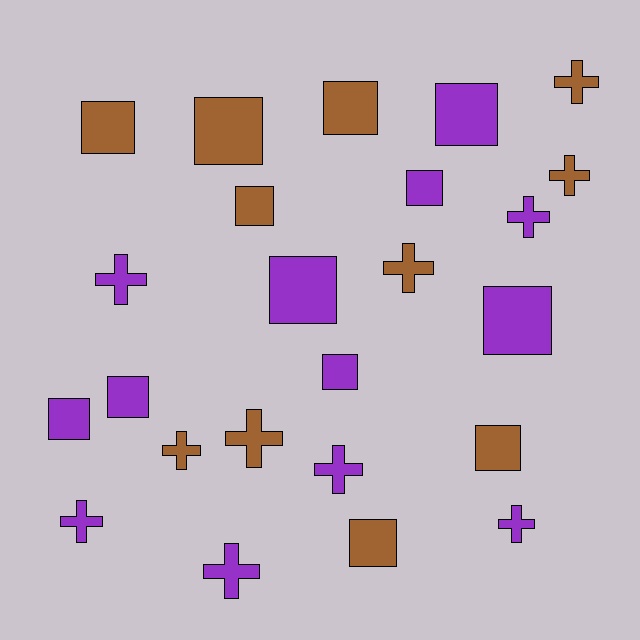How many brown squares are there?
There are 6 brown squares.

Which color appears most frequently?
Purple, with 13 objects.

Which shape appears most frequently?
Square, with 13 objects.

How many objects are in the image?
There are 24 objects.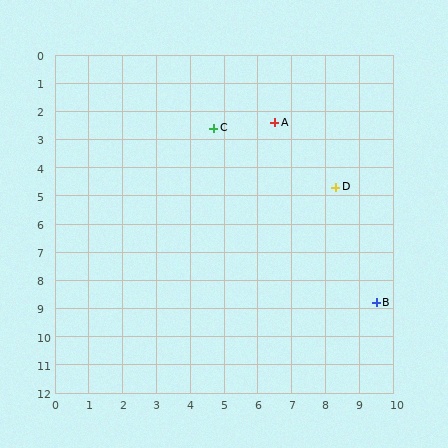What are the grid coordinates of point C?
Point C is at approximately (4.7, 2.6).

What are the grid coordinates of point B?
Point B is at approximately (9.5, 8.8).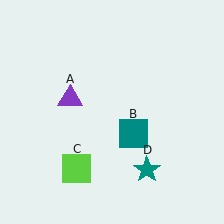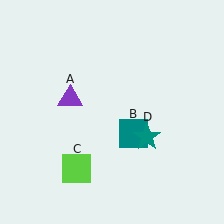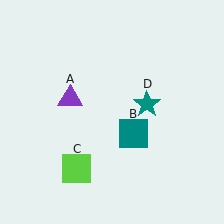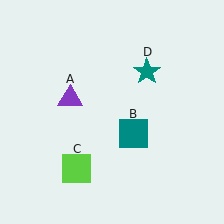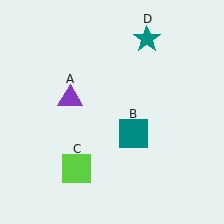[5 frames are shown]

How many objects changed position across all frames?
1 object changed position: teal star (object D).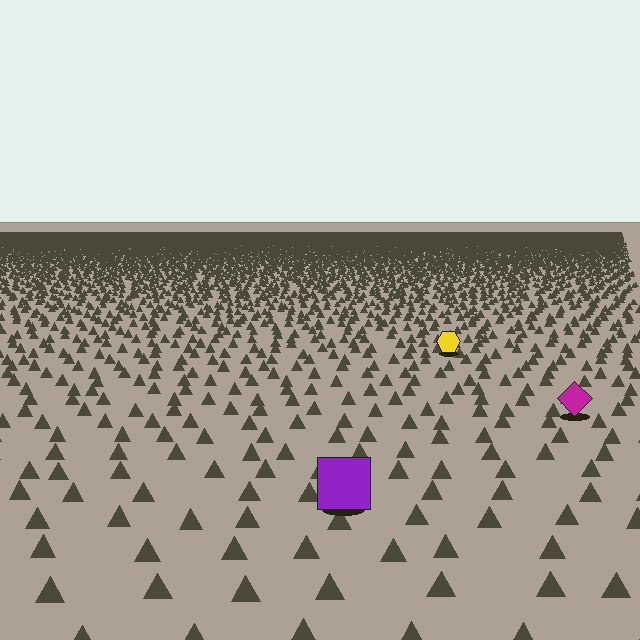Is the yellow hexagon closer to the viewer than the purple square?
No. The purple square is closer — you can tell from the texture gradient: the ground texture is coarser near it.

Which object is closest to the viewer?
The purple square is closest. The texture marks near it are larger and more spread out.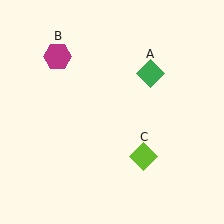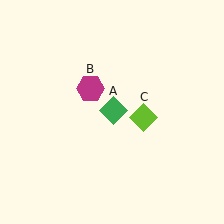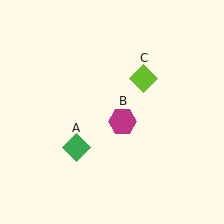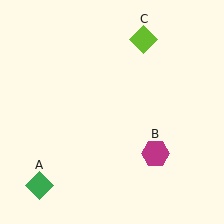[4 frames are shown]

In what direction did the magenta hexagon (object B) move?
The magenta hexagon (object B) moved down and to the right.